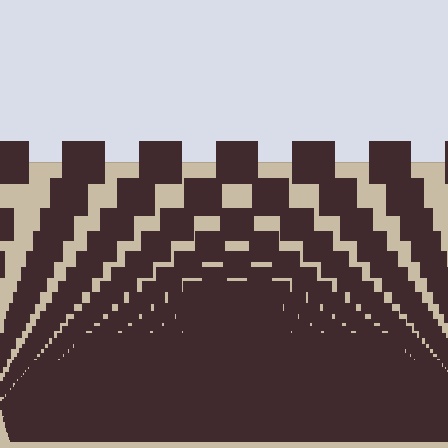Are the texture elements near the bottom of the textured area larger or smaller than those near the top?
Smaller. The gradient is inverted — elements near the bottom are smaller and denser.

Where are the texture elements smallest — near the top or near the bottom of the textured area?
Near the bottom.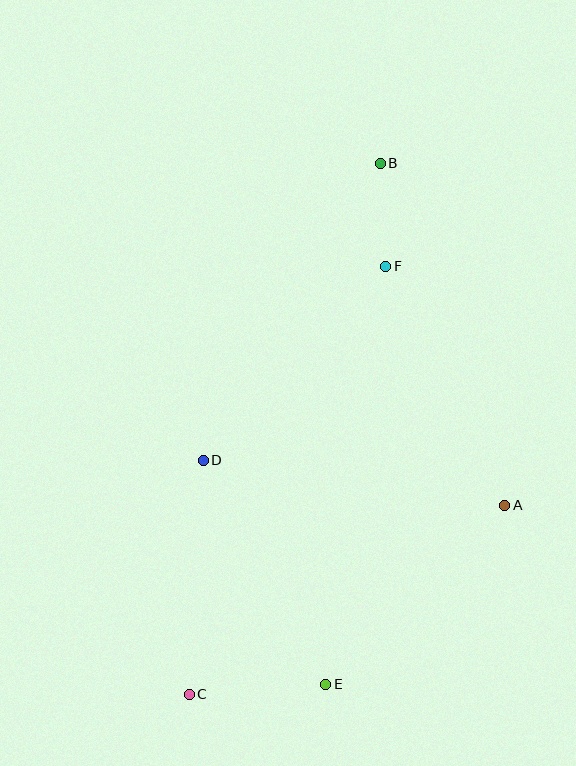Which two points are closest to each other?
Points B and F are closest to each other.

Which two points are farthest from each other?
Points B and C are farthest from each other.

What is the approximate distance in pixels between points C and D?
The distance between C and D is approximately 234 pixels.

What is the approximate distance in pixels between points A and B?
The distance between A and B is approximately 364 pixels.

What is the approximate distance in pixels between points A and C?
The distance between A and C is approximately 368 pixels.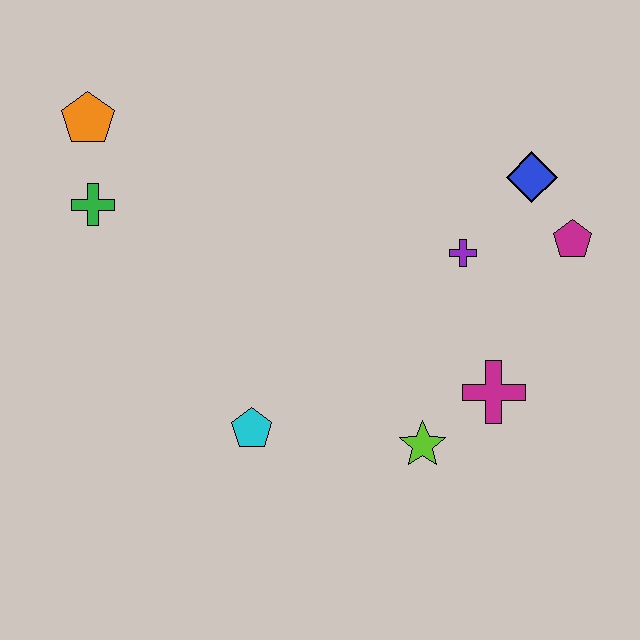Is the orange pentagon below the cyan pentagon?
No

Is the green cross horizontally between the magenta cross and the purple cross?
No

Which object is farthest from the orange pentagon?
The magenta pentagon is farthest from the orange pentagon.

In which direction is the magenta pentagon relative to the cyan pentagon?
The magenta pentagon is to the right of the cyan pentagon.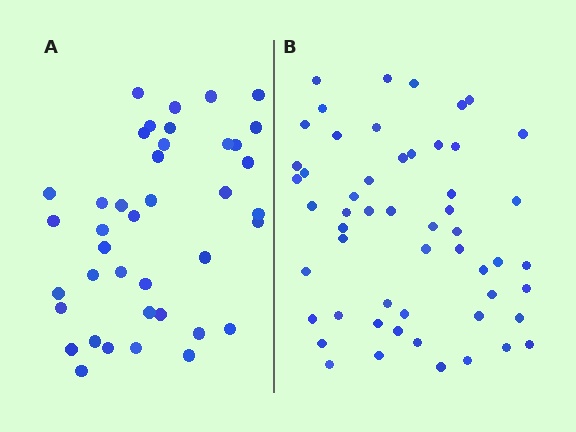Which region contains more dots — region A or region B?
Region B (the right region) has more dots.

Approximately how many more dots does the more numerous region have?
Region B has approximately 15 more dots than region A.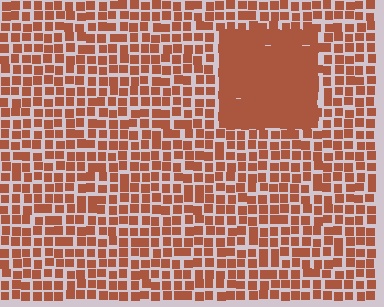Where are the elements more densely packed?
The elements are more densely packed inside the rectangle boundary.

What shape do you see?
I see a rectangle.